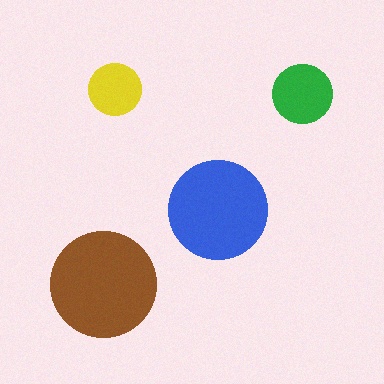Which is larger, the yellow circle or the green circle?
The green one.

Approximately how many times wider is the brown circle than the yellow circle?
About 2 times wider.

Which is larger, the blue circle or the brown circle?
The brown one.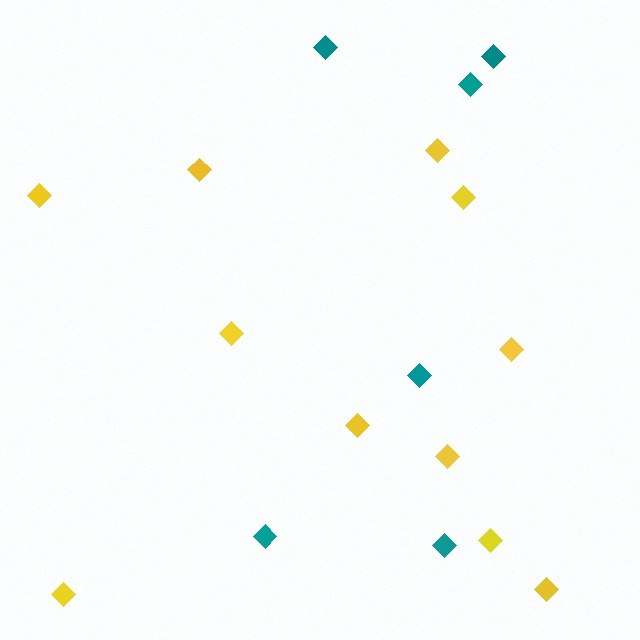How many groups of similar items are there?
There are 2 groups: one group of teal diamonds (6) and one group of yellow diamonds (11).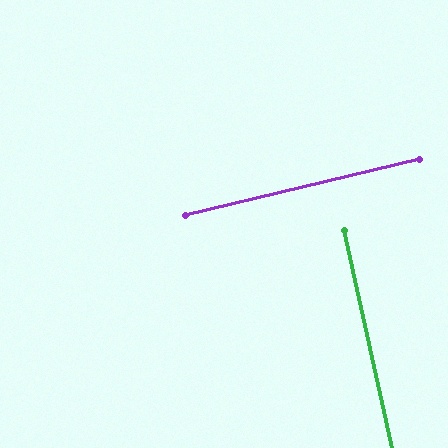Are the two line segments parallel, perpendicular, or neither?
Perpendicular — they meet at approximately 89°.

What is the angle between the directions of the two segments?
Approximately 89 degrees.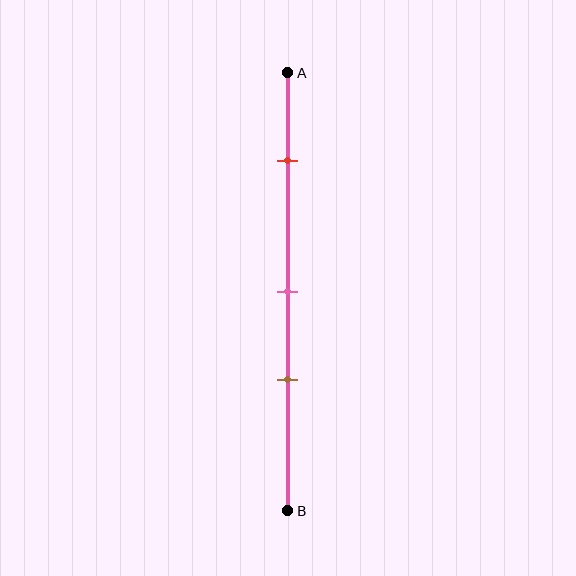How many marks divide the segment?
There are 3 marks dividing the segment.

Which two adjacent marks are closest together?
The pink and brown marks are the closest adjacent pair.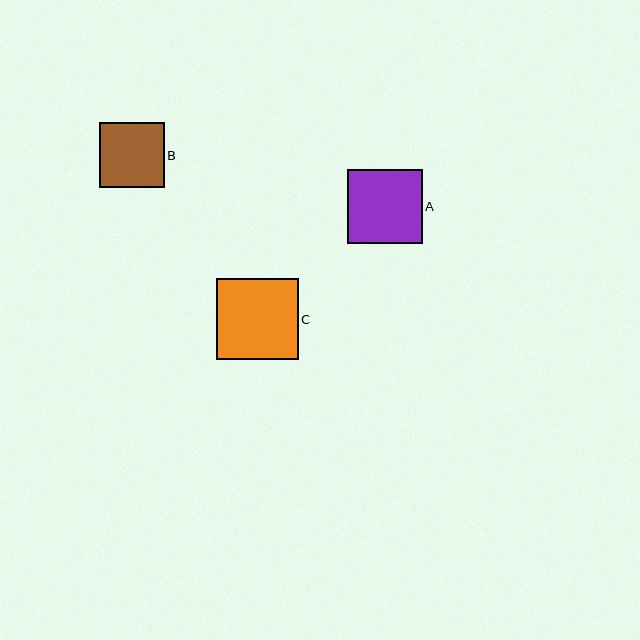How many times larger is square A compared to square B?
Square A is approximately 1.2 times the size of square B.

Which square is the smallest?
Square B is the smallest with a size of approximately 64 pixels.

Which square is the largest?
Square C is the largest with a size of approximately 81 pixels.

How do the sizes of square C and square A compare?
Square C and square A are approximately the same size.